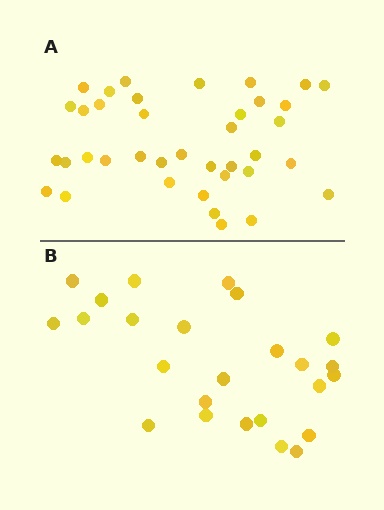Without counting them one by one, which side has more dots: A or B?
Region A (the top region) has more dots.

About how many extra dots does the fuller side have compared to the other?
Region A has approximately 15 more dots than region B.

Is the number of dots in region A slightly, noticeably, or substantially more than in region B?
Region A has substantially more. The ratio is roughly 1.5 to 1.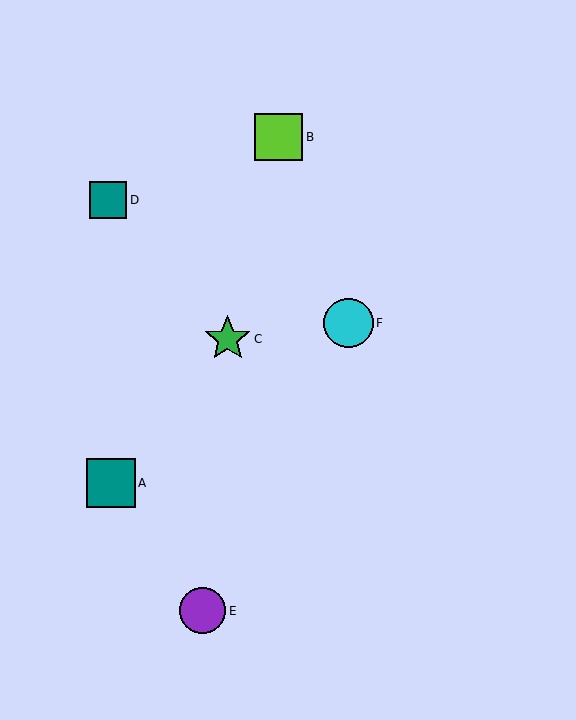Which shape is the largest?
The cyan circle (labeled F) is the largest.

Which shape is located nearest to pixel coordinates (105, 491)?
The teal square (labeled A) at (111, 483) is nearest to that location.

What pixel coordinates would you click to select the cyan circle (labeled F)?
Click at (348, 323) to select the cyan circle F.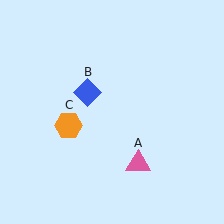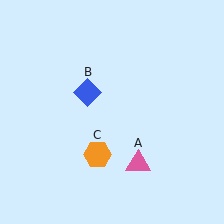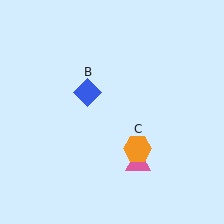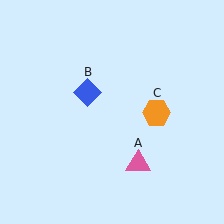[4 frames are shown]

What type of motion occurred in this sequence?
The orange hexagon (object C) rotated counterclockwise around the center of the scene.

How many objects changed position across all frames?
1 object changed position: orange hexagon (object C).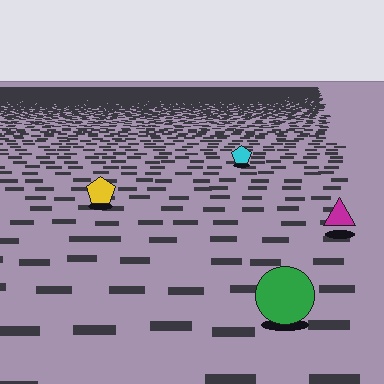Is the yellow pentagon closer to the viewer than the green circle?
No. The green circle is closer — you can tell from the texture gradient: the ground texture is coarser near it.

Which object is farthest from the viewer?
The cyan pentagon is farthest from the viewer. It appears smaller and the ground texture around it is denser.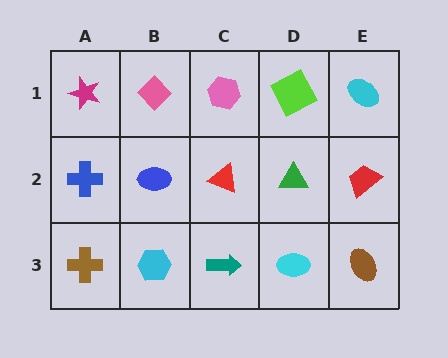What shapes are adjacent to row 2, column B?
A pink diamond (row 1, column B), a cyan hexagon (row 3, column B), a blue cross (row 2, column A), a red triangle (row 2, column C).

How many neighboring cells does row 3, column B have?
3.